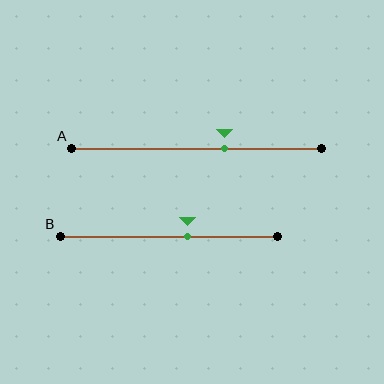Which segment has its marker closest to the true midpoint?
Segment B has its marker closest to the true midpoint.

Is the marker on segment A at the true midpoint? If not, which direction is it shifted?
No, the marker on segment A is shifted to the right by about 11% of the segment length.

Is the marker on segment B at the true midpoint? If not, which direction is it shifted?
No, the marker on segment B is shifted to the right by about 9% of the segment length.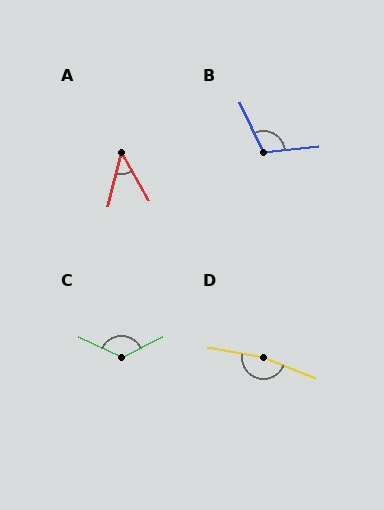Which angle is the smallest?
A, at approximately 44 degrees.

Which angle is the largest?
D, at approximately 168 degrees.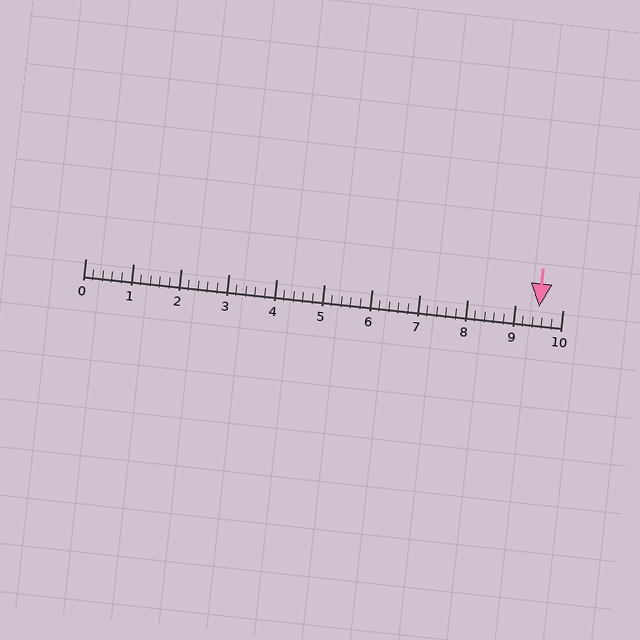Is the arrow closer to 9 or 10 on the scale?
The arrow is closer to 10.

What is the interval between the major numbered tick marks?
The major tick marks are spaced 1 units apart.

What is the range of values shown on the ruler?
The ruler shows values from 0 to 10.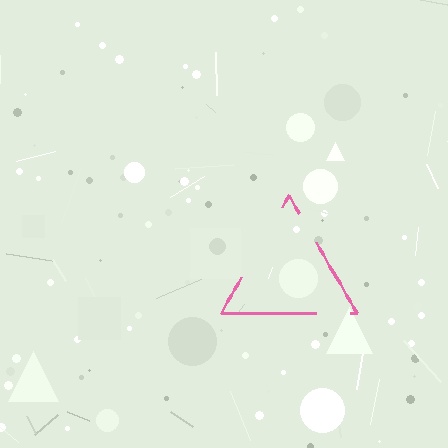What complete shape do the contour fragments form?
The contour fragments form a triangle.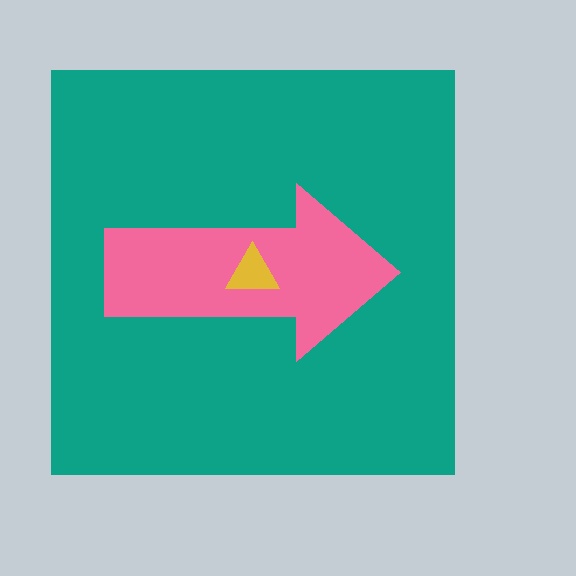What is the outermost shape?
The teal square.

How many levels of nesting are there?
3.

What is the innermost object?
The yellow triangle.